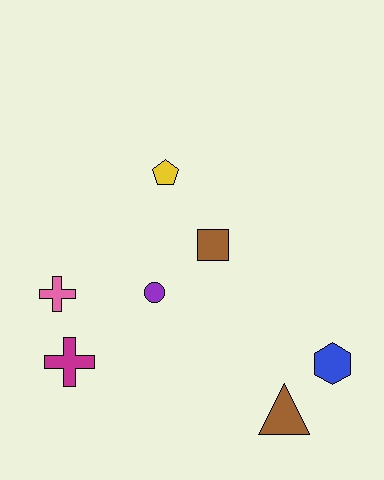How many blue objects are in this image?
There is 1 blue object.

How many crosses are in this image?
There are 2 crosses.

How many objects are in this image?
There are 7 objects.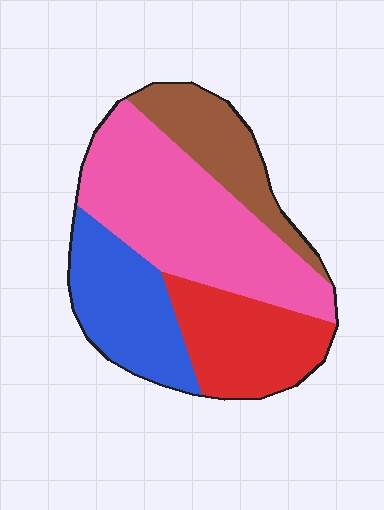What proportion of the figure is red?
Red takes up about one fifth (1/5) of the figure.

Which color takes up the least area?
Brown, at roughly 15%.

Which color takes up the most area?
Pink, at roughly 40%.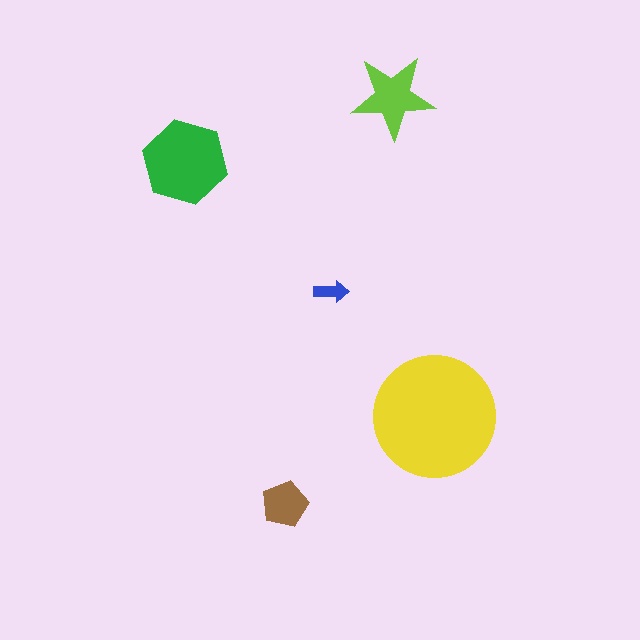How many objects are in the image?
There are 5 objects in the image.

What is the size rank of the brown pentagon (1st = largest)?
4th.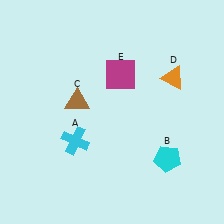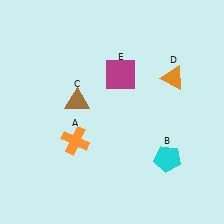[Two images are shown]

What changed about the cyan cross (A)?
In Image 1, A is cyan. In Image 2, it changed to orange.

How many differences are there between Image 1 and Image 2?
There is 1 difference between the two images.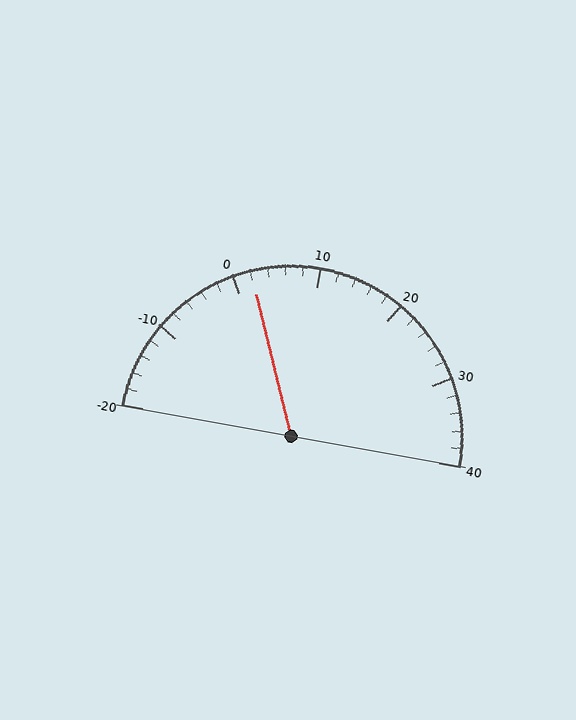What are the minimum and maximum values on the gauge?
The gauge ranges from -20 to 40.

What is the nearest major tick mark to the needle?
The nearest major tick mark is 0.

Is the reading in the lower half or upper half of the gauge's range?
The reading is in the lower half of the range (-20 to 40).